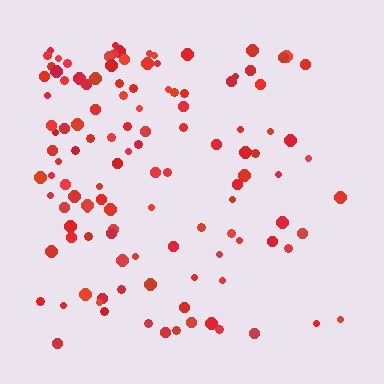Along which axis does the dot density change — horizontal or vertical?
Horizontal.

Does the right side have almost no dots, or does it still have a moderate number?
Still a moderate number, just noticeably fewer than the left.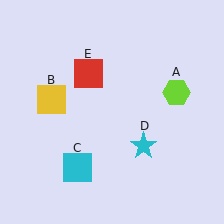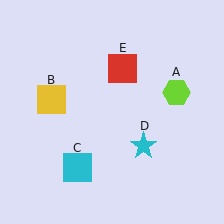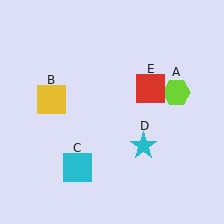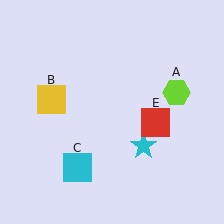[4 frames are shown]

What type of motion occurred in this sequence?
The red square (object E) rotated clockwise around the center of the scene.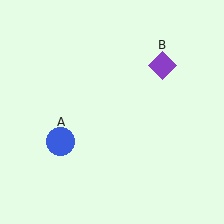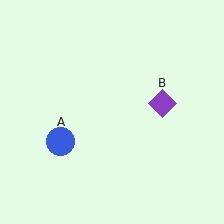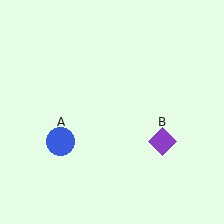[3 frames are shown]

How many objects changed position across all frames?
1 object changed position: purple diamond (object B).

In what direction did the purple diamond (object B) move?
The purple diamond (object B) moved down.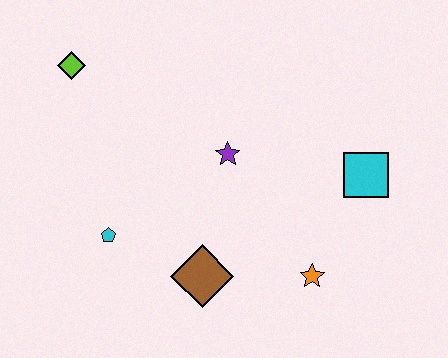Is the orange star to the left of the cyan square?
Yes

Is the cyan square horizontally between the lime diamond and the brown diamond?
No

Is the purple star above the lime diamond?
No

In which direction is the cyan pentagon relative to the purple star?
The cyan pentagon is to the left of the purple star.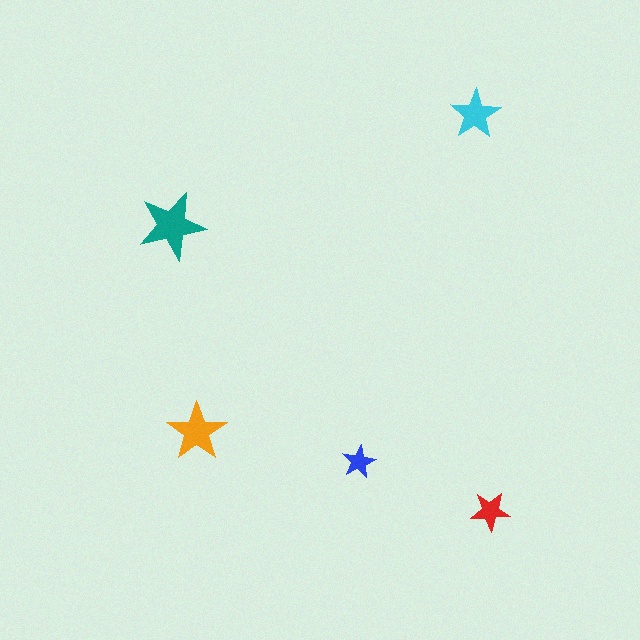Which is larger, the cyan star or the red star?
The cyan one.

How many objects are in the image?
There are 5 objects in the image.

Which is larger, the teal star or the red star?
The teal one.